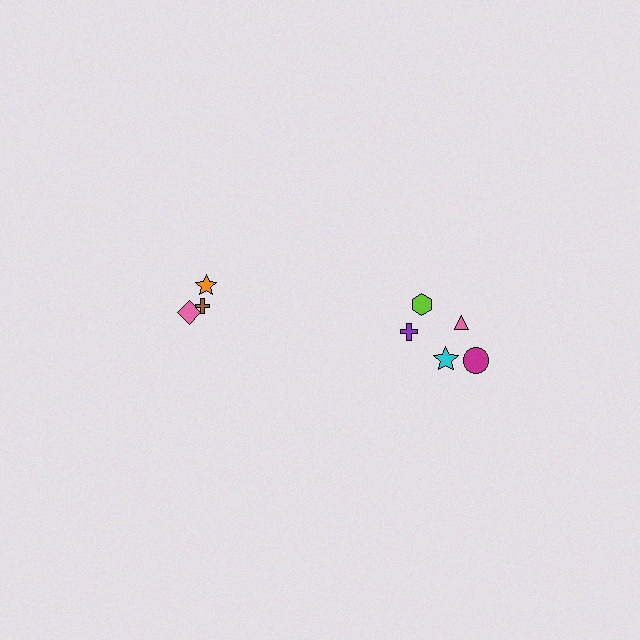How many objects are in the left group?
There are 3 objects.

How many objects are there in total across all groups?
There are 8 objects.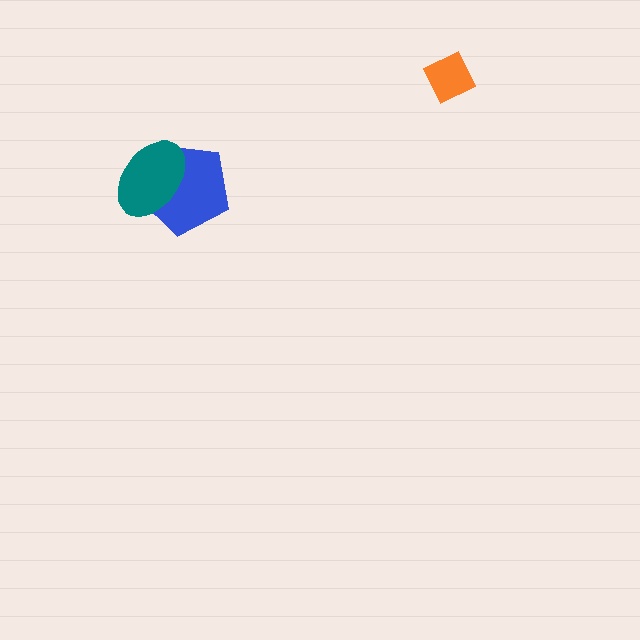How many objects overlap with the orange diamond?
0 objects overlap with the orange diamond.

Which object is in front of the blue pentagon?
The teal ellipse is in front of the blue pentagon.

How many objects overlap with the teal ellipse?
1 object overlaps with the teal ellipse.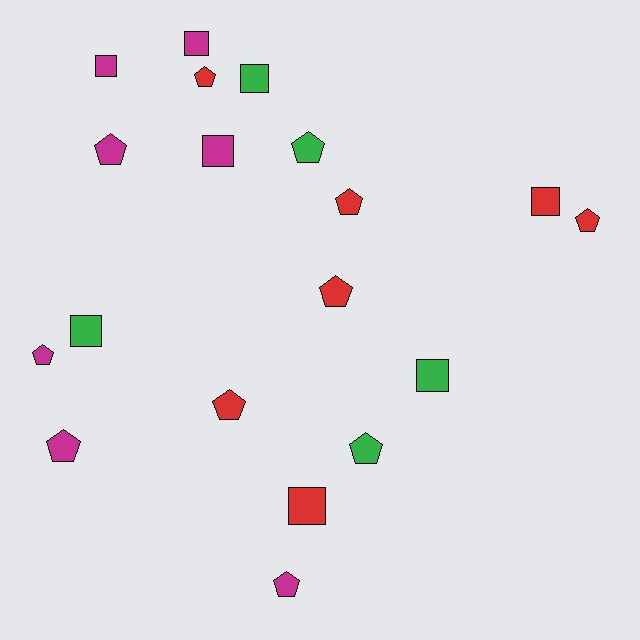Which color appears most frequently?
Magenta, with 7 objects.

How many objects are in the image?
There are 19 objects.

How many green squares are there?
There are 3 green squares.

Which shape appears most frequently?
Pentagon, with 11 objects.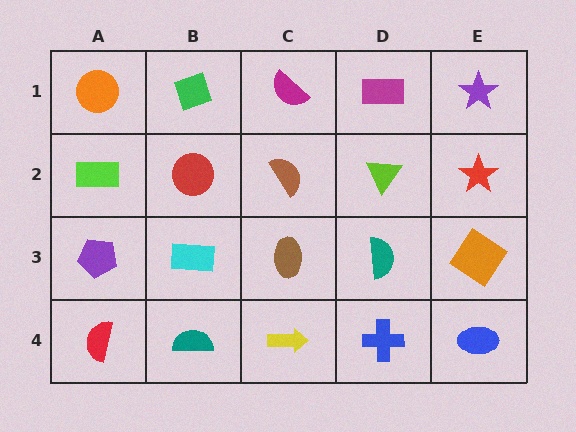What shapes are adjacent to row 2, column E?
A purple star (row 1, column E), an orange diamond (row 3, column E), a lime triangle (row 2, column D).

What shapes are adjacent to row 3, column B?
A red circle (row 2, column B), a teal semicircle (row 4, column B), a purple pentagon (row 3, column A), a brown ellipse (row 3, column C).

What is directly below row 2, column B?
A cyan rectangle.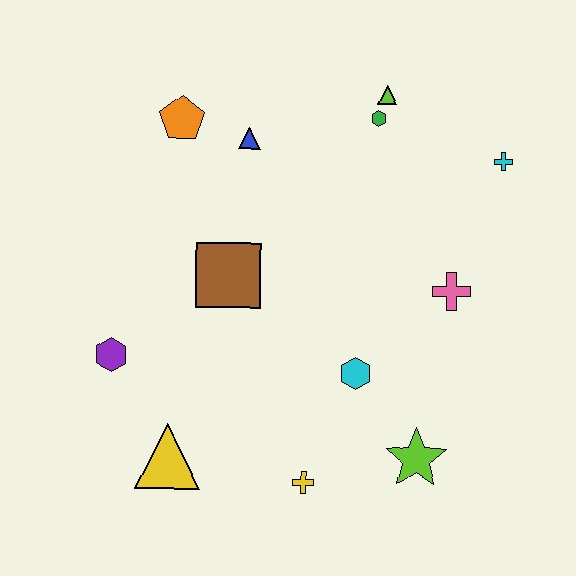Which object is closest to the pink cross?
The cyan hexagon is closest to the pink cross.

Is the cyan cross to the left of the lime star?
No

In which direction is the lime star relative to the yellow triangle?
The lime star is to the right of the yellow triangle.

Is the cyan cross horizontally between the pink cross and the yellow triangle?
No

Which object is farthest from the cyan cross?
The yellow triangle is farthest from the cyan cross.